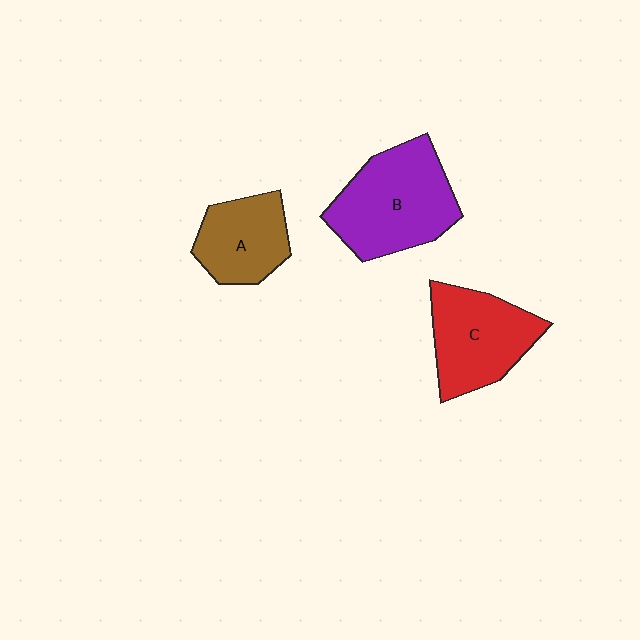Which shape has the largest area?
Shape B (purple).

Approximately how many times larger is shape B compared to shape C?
Approximately 1.2 times.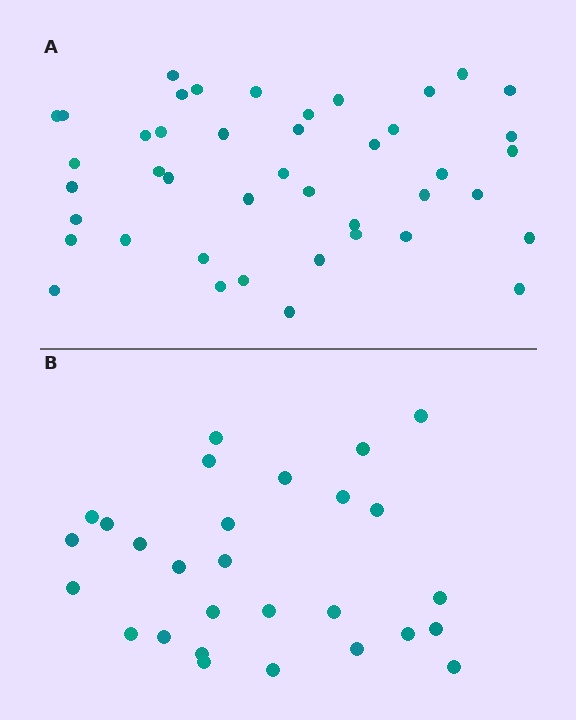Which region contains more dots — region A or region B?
Region A (the top region) has more dots.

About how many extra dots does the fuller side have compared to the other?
Region A has approximately 15 more dots than region B.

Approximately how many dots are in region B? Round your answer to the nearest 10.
About 30 dots. (The exact count is 28, which rounds to 30.)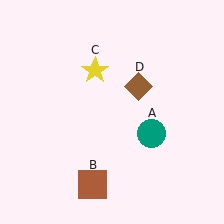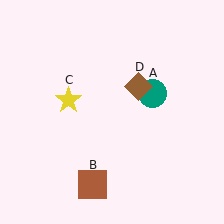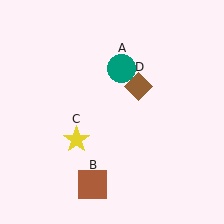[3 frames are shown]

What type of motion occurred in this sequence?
The teal circle (object A), yellow star (object C) rotated counterclockwise around the center of the scene.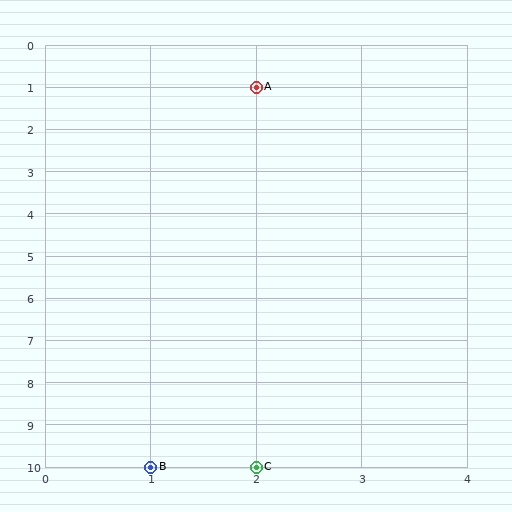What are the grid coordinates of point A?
Point A is at grid coordinates (2, 1).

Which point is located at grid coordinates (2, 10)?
Point C is at (2, 10).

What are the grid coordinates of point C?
Point C is at grid coordinates (2, 10).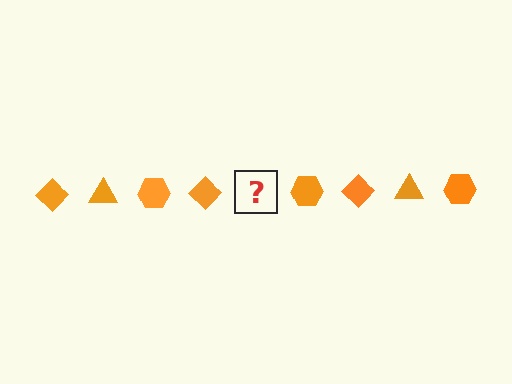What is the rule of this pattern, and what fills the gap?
The rule is that the pattern cycles through diamond, triangle, hexagon shapes in orange. The gap should be filled with an orange triangle.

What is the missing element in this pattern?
The missing element is an orange triangle.